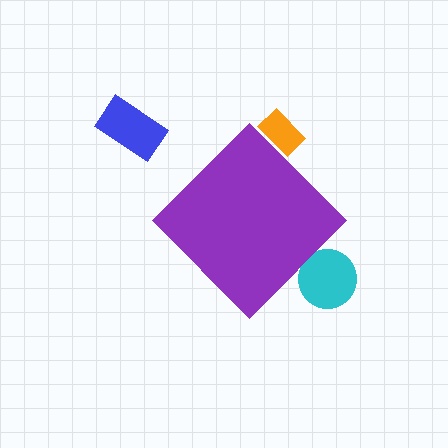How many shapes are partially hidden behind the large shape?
2 shapes are partially hidden.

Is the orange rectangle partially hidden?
Yes, the orange rectangle is partially hidden behind the purple diamond.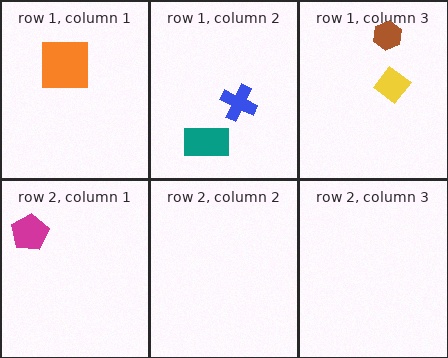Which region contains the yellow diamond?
The row 1, column 3 region.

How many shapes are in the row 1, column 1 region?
1.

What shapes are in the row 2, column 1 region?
The magenta pentagon.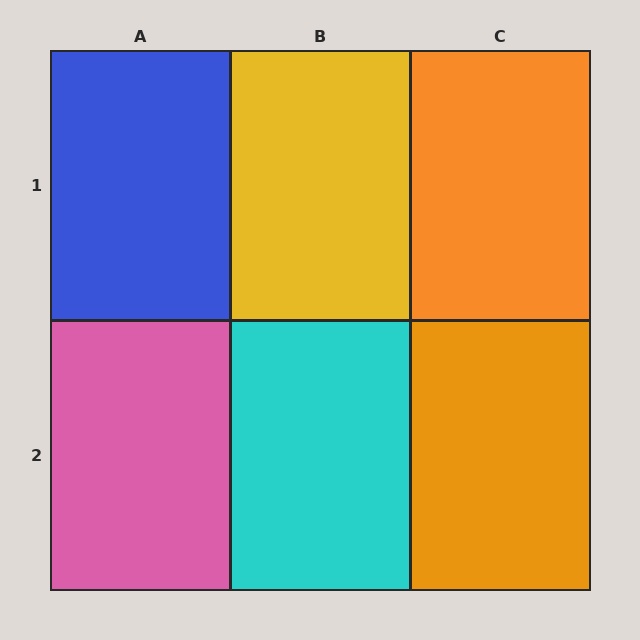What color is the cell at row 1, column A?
Blue.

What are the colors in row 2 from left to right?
Pink, cyan, orange.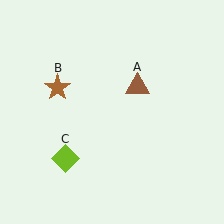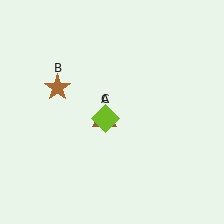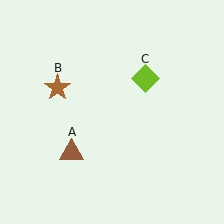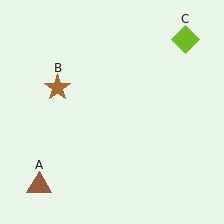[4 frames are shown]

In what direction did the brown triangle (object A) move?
The brown triangle (object A) moved down and to the left.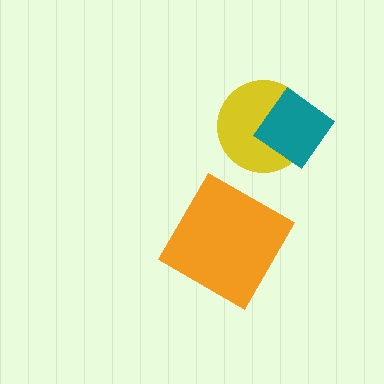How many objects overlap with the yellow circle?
1 object overlaps with the yellow circle.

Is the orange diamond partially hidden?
No, no other shape covers it.